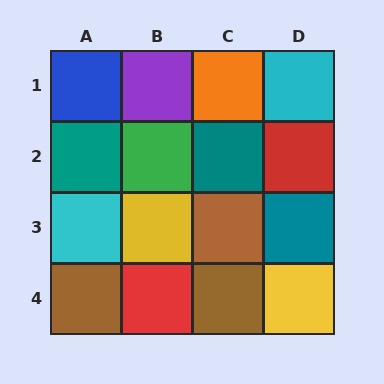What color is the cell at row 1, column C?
Orange.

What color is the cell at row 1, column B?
Purple.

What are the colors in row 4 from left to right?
Brown, red, brown, yellow.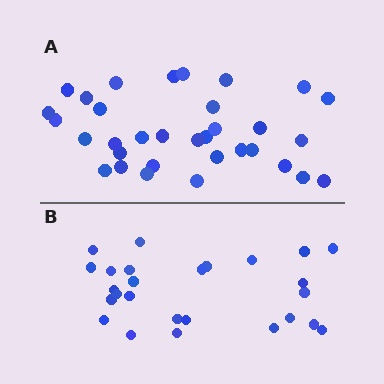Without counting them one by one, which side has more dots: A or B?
Region A (the top region) has more dots.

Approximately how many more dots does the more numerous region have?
Region A has roughly 8 or so more dots than region B.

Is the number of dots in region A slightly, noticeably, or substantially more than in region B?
Region A has noticeably more, but not dramatically so. The ratio is roughly 1.3 to 1.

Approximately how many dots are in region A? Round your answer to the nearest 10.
About 30 dots. (The exact count is 33, which rounds to 30.)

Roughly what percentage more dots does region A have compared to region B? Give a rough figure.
About 25% more.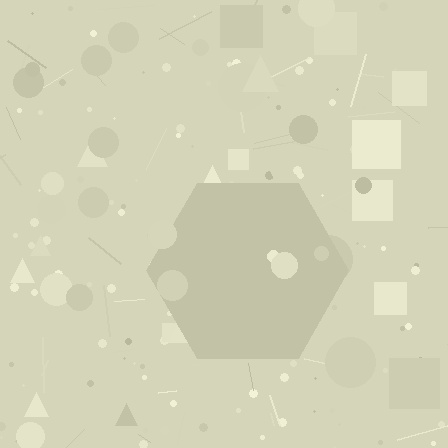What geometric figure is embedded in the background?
A hexagon is embedded in the background.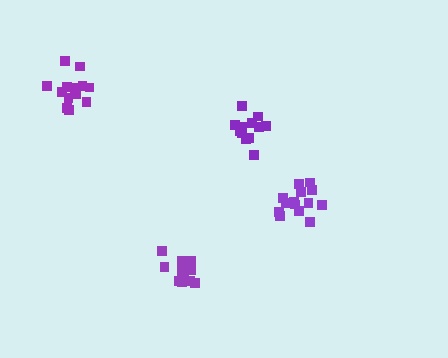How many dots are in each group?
Group 1: 11 dots, Group 2: 13 dots, Group 3: 13 dots, Group 4: 14 dots (51 total).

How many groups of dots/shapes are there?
There are 4 groups.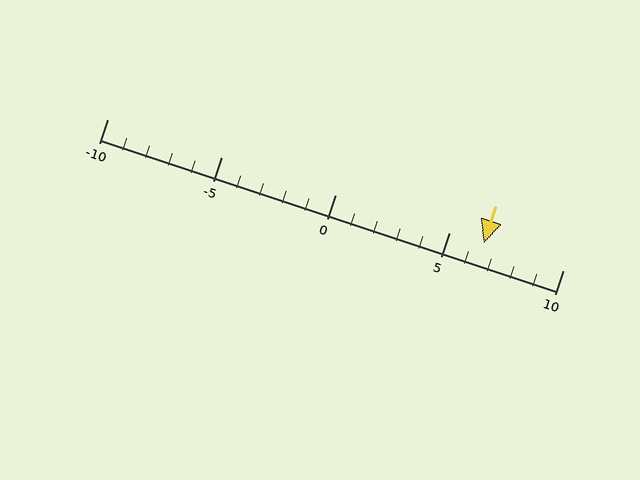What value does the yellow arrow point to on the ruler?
The yellow arrow points to approximately 6.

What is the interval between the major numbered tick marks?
The major tick marks are spaced 5 units apart.